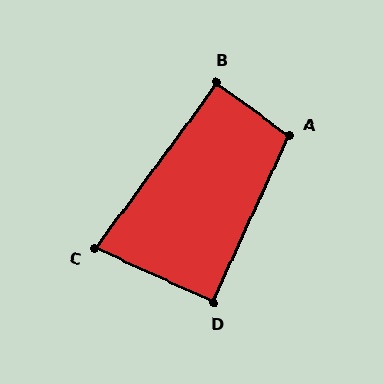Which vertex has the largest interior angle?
A, at approximately 102 degrees.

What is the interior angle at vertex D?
Approximately 90 degrees (approximately right).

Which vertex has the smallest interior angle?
C, at approximately 78 degrees.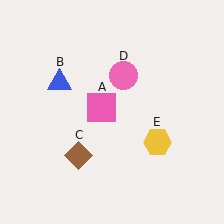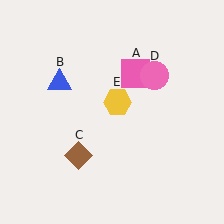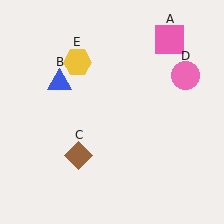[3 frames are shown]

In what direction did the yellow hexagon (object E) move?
The yellow hexagon (object E) moved up and to the left.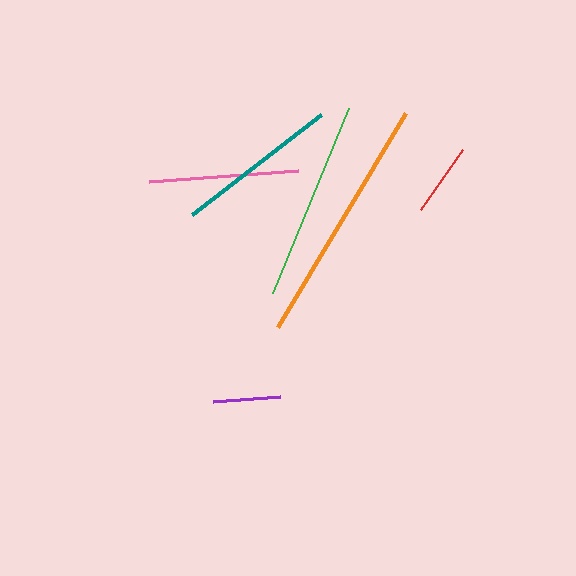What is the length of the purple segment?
The purple segment is approximately 67 pixels long.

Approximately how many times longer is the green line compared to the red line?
The green line is approximately 2.7 times the length of the red line.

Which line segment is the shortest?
The purple line is the shortest at approximately 67 pixels.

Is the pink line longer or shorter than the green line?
The green line is longer than the pink line.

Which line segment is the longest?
The orange line is the longest at approximately 250 pixels.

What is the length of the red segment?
The red segment is approximately 73 pixels long.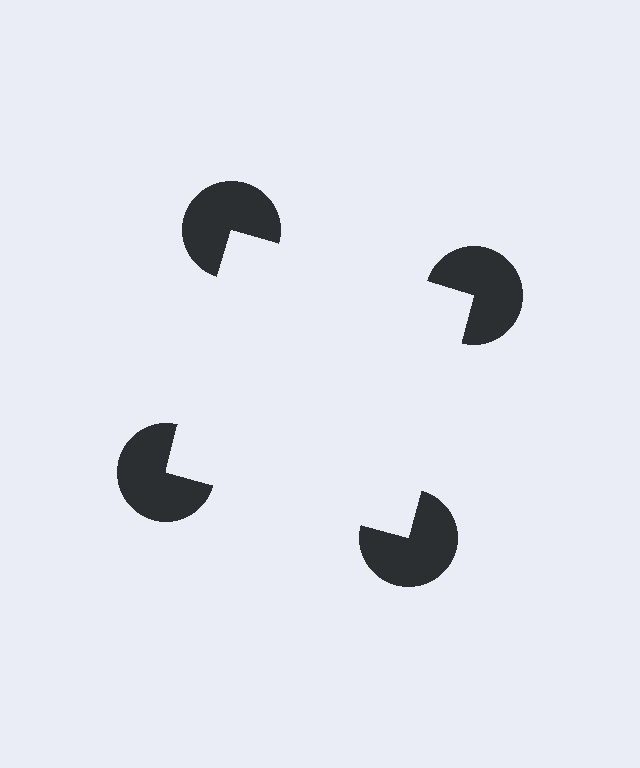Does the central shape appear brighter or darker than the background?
It typically appears slightly brighter than the background, even though no actual brightness change is drawn.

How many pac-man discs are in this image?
There are 4 — one at each vertex of the illusory square.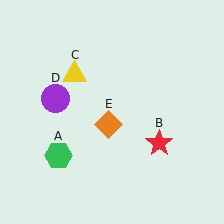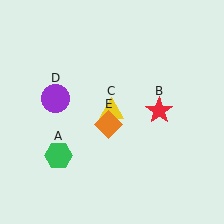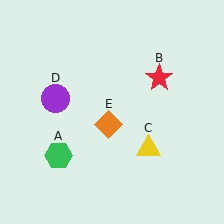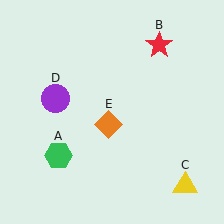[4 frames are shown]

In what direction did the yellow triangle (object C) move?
The yellow triangle (object C) moved down and to the right.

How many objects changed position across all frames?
2 objects changed position: red star (object B), yellow triangle (object C).